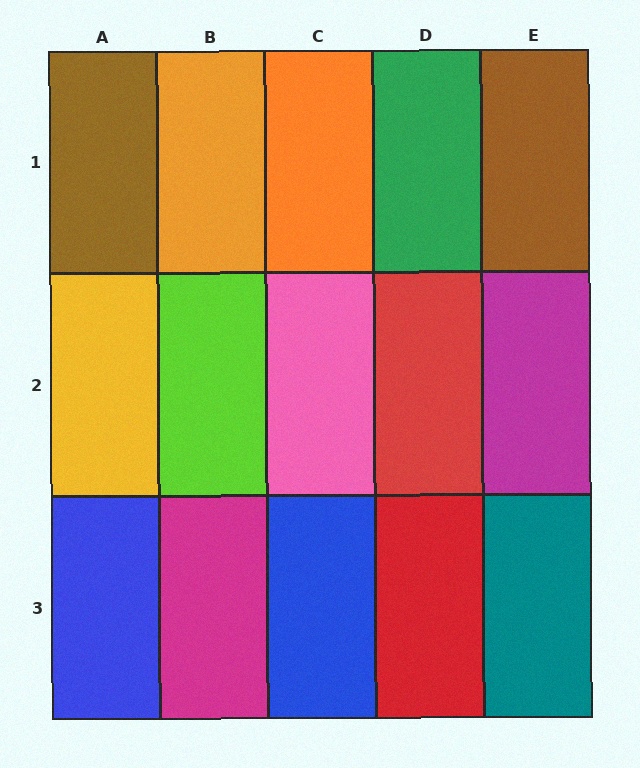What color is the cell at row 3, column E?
Teal.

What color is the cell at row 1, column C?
Orange.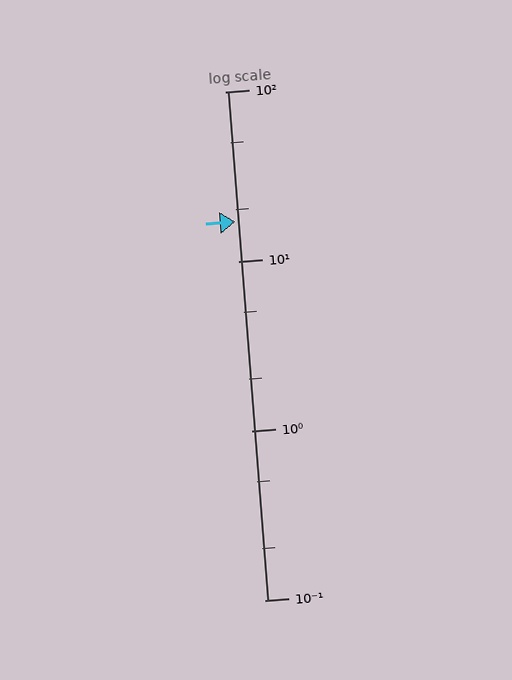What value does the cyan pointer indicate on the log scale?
The pointer indicates approximately 17.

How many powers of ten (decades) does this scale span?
The scale spans 3 decades, from 0.1 to 100.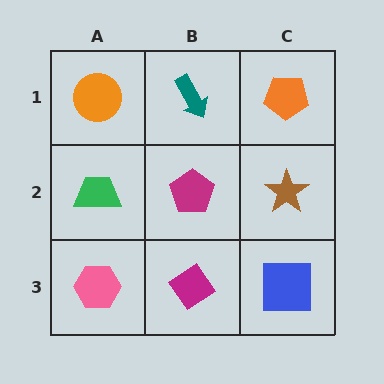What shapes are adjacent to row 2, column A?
An orange circle (row 1, column A), a pink hexagon (row 3, column A), a magenta pentagon (row 2, column B).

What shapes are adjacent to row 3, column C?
A brown star (row 2, column C), a magenta diamond (row 3, column B).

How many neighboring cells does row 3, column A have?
2.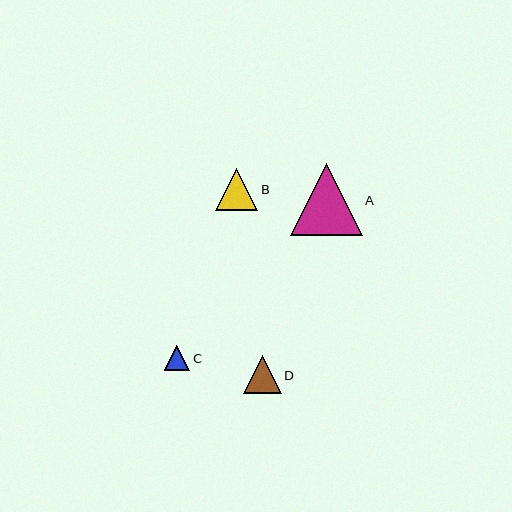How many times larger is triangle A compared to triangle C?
Triangle A is approximately 2.9 times the size of triangle C.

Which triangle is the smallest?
Triangle C is the smallest with a size of approximately 25 pixels.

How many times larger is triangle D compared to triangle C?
Triangle D is approximately 1.5 times the size of triangle C.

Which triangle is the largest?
Triangle A is the largest with a size of approximately 72 pixels.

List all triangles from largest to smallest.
From largest to smallest: A, B, D, C.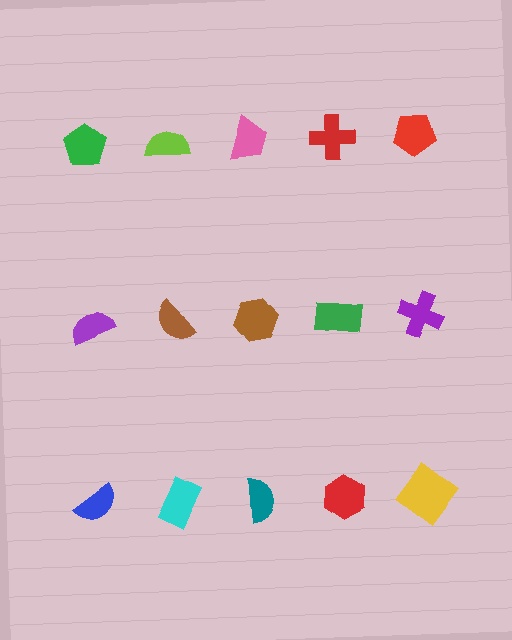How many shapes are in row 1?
5 shapes.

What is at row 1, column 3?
A pink trapezoid.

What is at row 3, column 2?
A cyan rectangle.